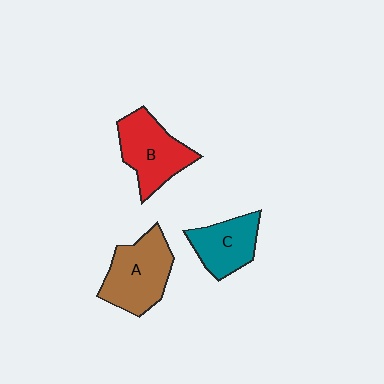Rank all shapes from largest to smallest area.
From largest to smallest: A (brown), B (red), C (teal).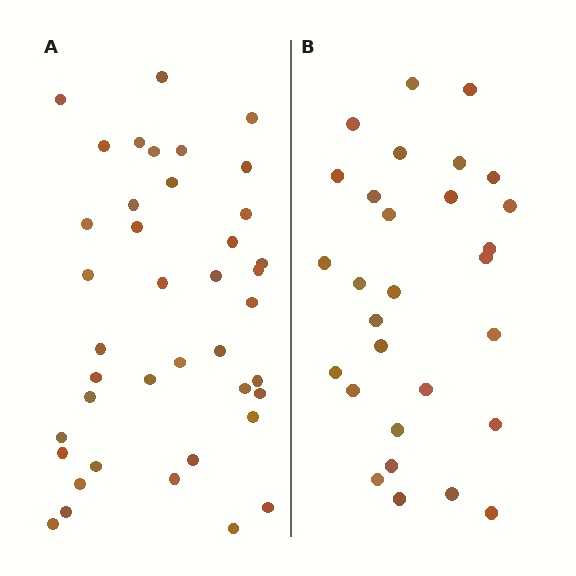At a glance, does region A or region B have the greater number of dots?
Region A (the left region) has more dots.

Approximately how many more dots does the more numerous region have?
Region A has roughly 12 or so more dots than region B.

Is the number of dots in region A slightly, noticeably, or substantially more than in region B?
Region A has noticeably more, but not dramatically so. The ratio is roughly 1.4 to 1.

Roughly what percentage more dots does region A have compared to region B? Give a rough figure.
About 40% more.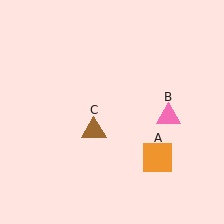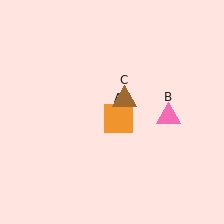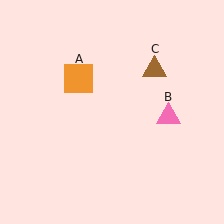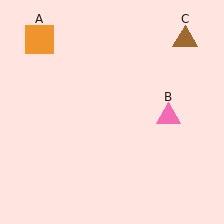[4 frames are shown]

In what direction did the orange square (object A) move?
The orange square (object A) moved up and to the left.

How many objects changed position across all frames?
2 objects changed position: orange square (object A), brown triangle (object C).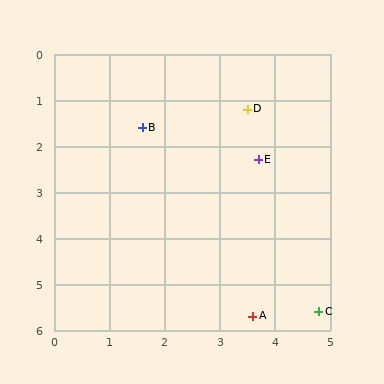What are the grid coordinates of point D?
Point D is at approximately (3.5, 1.2).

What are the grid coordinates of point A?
Point A is at approximately (3.6, 5.7).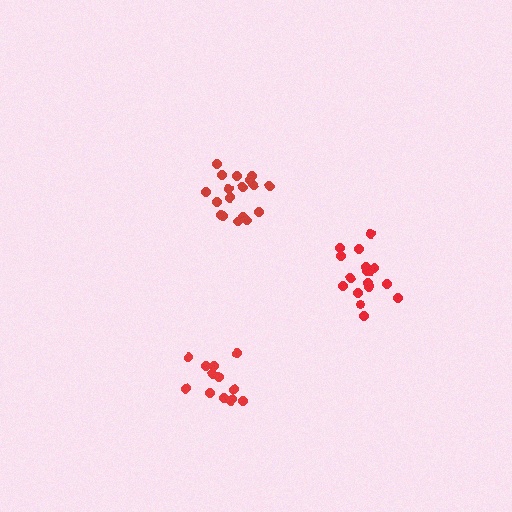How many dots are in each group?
Group 1: 18 dots, Group 2: 13 dots, Group 3: 17 dots (48 total).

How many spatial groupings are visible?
There are 3 spatial groupings.